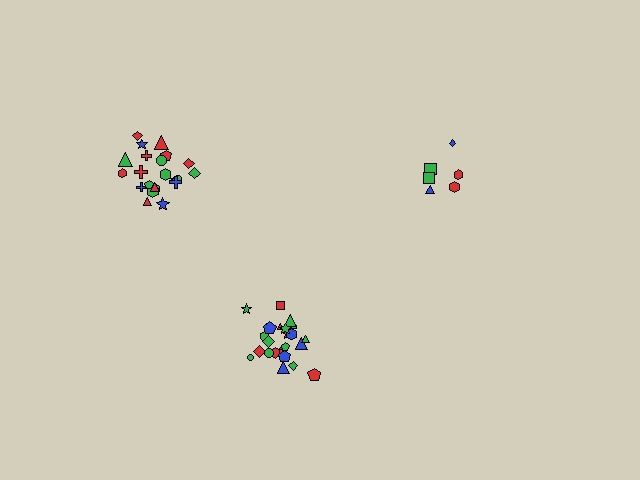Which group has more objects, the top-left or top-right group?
The top-left group.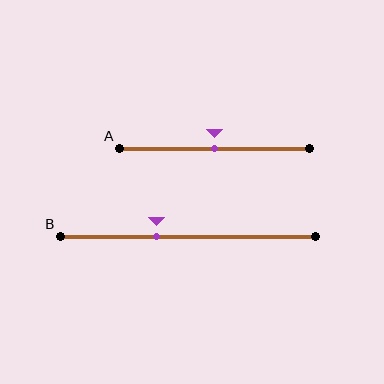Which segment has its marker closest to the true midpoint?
Segment A has its marker closest to the true midpoint.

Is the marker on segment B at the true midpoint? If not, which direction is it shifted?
No, the marker on segment B is shifted to the left by about 12% of the segment length.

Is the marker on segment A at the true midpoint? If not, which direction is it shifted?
Yes, the marker on segment A is at the true midpoint.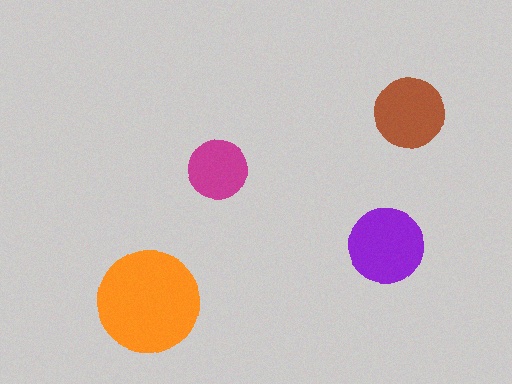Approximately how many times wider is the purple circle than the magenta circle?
About 1.5 times wider.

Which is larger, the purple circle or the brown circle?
The purple one.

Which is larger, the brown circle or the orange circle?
The orange one.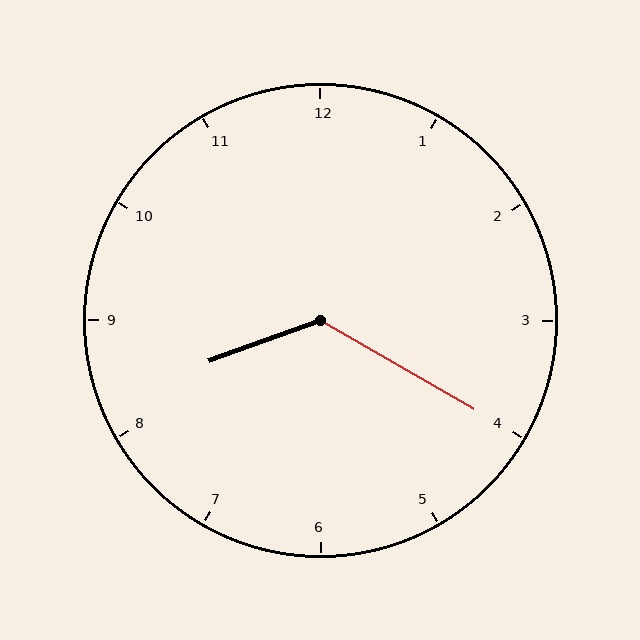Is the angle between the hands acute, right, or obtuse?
It is obtuse.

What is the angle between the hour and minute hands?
Approximately 130 degrees.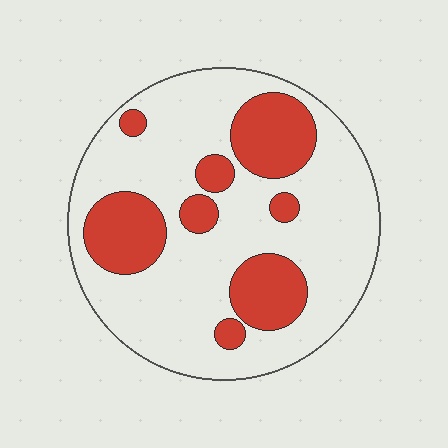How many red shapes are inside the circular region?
8.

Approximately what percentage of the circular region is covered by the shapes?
Approximately 25%.